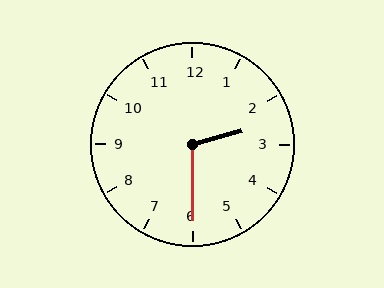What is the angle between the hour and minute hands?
Approximately 105 degrees.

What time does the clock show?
2:30.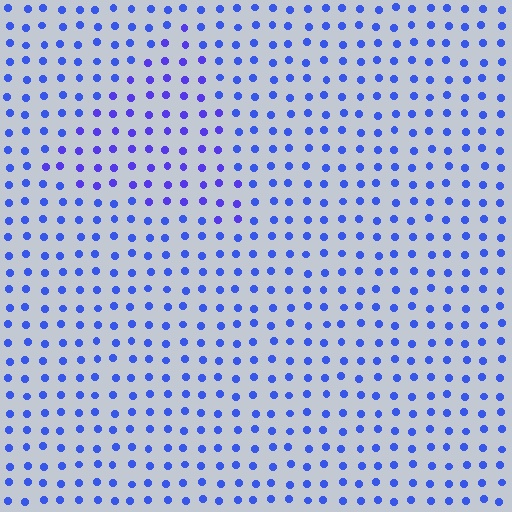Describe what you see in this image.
The image is filled with small blue elements in a uniform arrangement. A triangle-shaped region is visible where the elements are tinted to a slightly different hue, forming a subtle color boundary.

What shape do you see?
I see a triangle.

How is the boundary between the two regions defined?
The boundary is defined purely by a slight shift in hue (about 21 degrees). Spacing, size, and orientation are identical on both sides.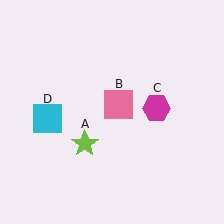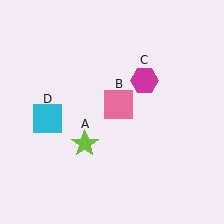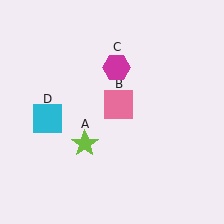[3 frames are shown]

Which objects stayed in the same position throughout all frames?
Lime star (object A) and pink square (object B) and cyan square (object D) remained stationary.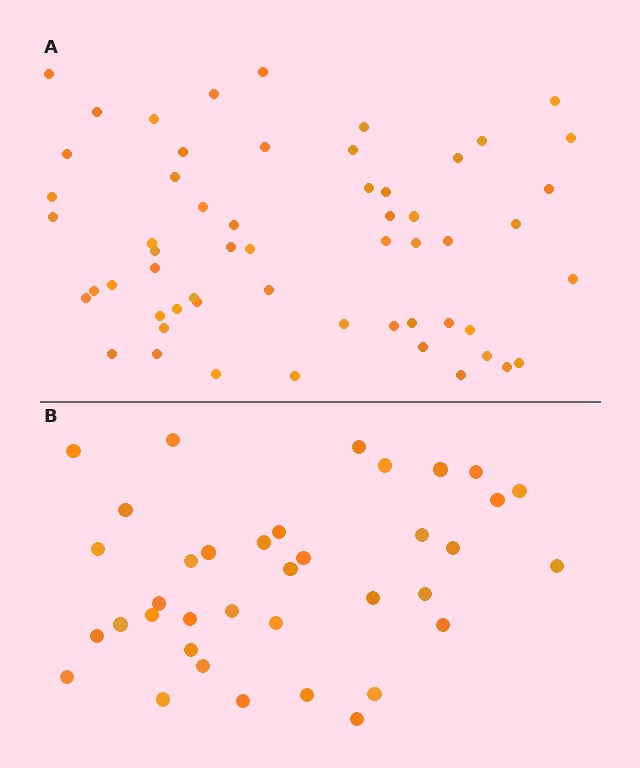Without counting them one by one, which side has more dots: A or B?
Region A (the top region) has more dots.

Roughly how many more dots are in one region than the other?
Region A has approximately 20 more dots than region B.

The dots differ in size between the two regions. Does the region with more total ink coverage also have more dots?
No. Region B has more total ink coverage because its dots are larger, but region A actually contains more individual dots. Total area can be misleading — the number of items is what matters here.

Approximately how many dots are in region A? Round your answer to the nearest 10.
About 60 dots. (The exact count is 57, which rounds to 60.)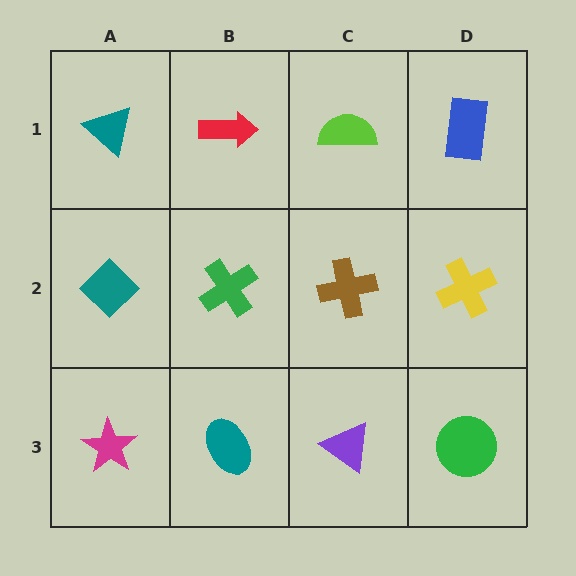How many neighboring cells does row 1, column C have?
3.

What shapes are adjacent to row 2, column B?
A red arrow (row 1, column B), a teal ellipse (row 3, column B), a teal diamond (row 2, column A), a brown cross (row 2, column C).